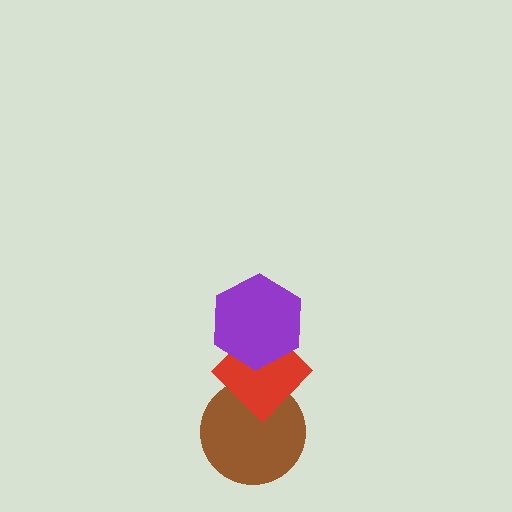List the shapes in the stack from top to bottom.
From top to bottom: the purple hexagon, the red diamond, the brown circle.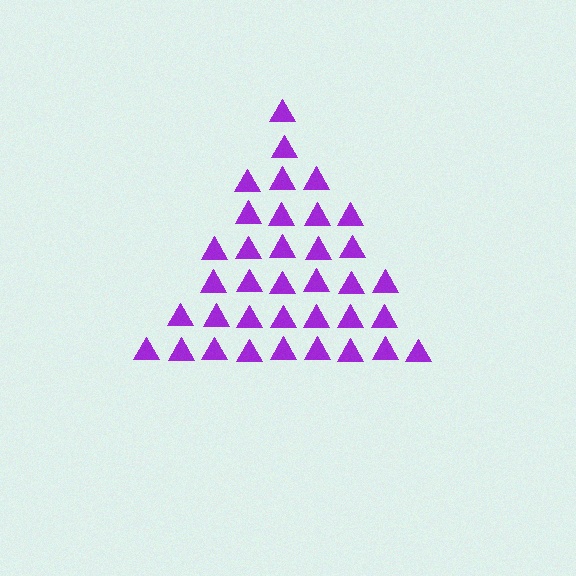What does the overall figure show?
The overall figure shows a triangle.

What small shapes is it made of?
It is made of small triangles.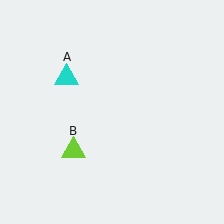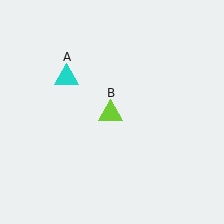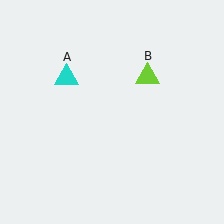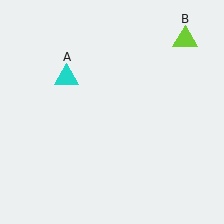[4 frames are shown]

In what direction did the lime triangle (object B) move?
The lime triangle (object B) moved up and to the right.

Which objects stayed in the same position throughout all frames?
Cyan triangle (object A) remained stationary.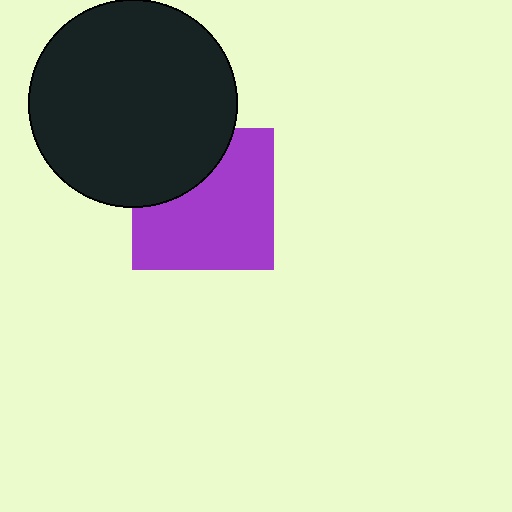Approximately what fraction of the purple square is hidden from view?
Roughly 31% of the purple square is hidden behind the black circle.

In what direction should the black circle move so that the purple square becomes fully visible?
The black circle should move up. That is the shortest direction to clear the overlap and leave the purple square fully visible.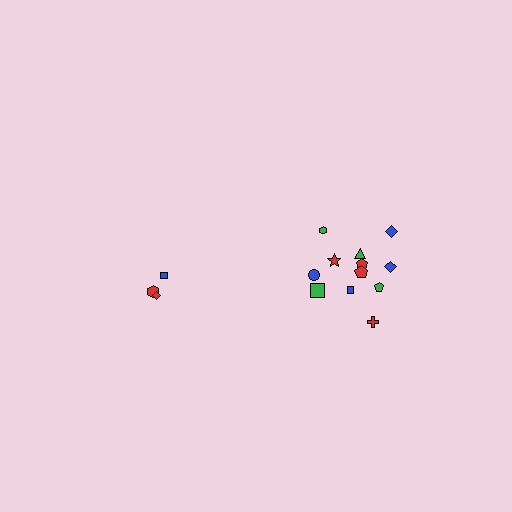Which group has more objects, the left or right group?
The right group.